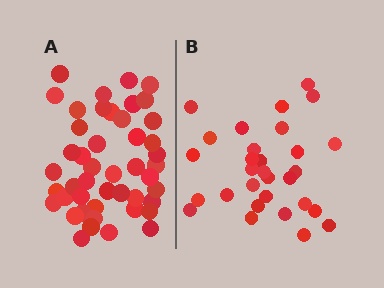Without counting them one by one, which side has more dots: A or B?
Region A (the left region) has more dots.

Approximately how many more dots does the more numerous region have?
Region A has approximately 15 more dots than region B.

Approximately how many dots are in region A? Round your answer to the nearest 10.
About 50 dots. (The exact count is 46, which rounds to 50.)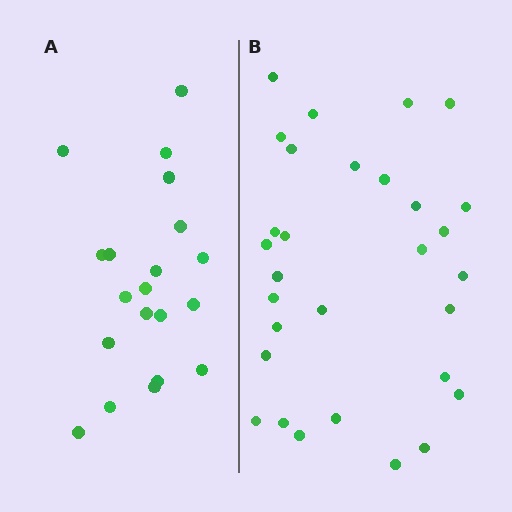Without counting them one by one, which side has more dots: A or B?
Region B (the right region) has more dots.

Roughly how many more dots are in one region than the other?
Region B has roughly 10 or so more dots than region A.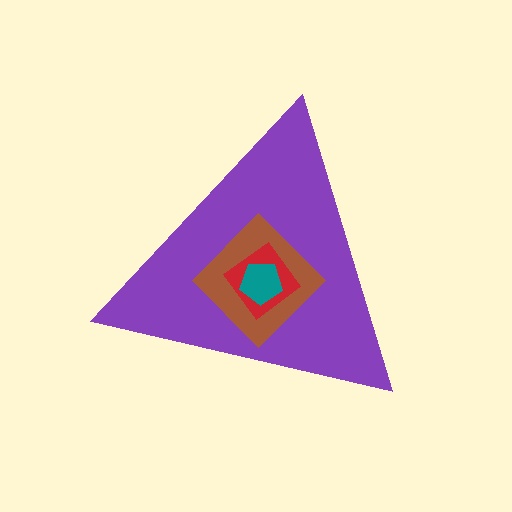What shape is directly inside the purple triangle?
The brown diamond.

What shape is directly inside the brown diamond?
The red diamond.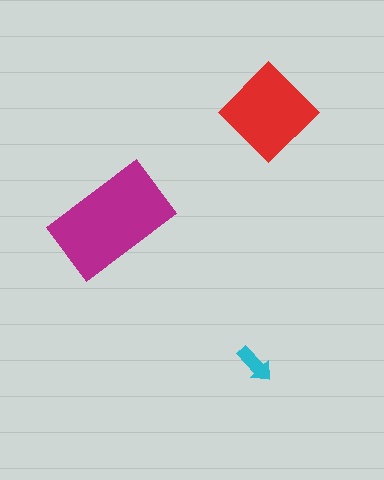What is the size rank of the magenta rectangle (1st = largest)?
1st.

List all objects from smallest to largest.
The cyan arrow, the red diamond, the magenta rectangle.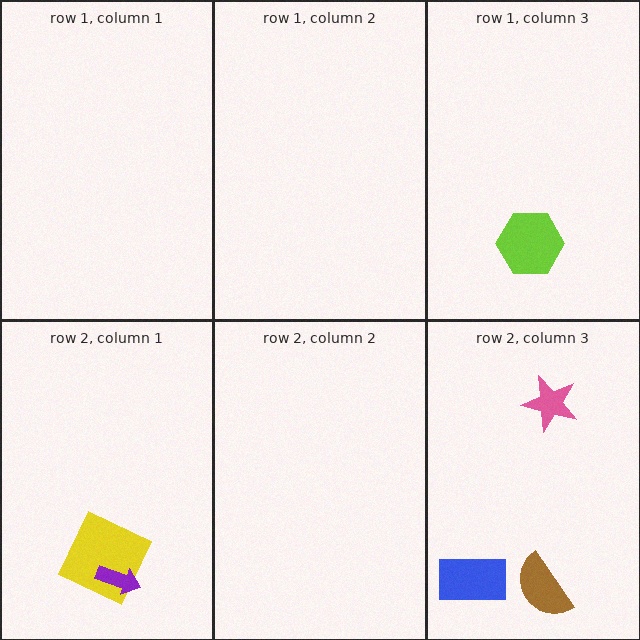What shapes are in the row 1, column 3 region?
The lime hexagon.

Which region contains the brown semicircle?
The row 2, column 3 region.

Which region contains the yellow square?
The row 2, column 1 region.